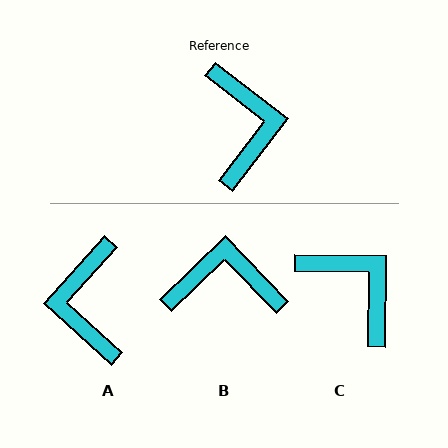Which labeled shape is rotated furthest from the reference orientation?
A, about 175 degrees away.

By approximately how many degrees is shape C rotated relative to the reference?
Approximately 37 degrees counter-clockwise.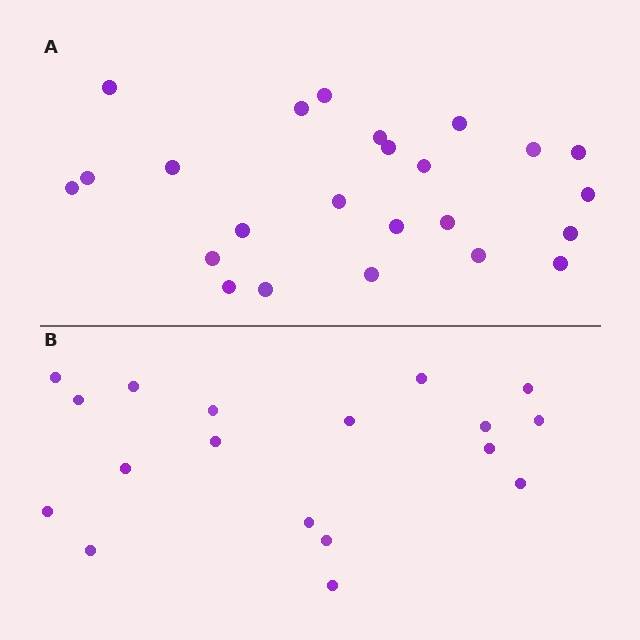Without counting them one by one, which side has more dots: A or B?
Region A (the top region) has more dots.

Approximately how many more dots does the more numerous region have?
Region A has about 6 more dots than region B.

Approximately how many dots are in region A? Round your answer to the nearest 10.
About 20 dots. (The exact count is 24, which rounds to 20.)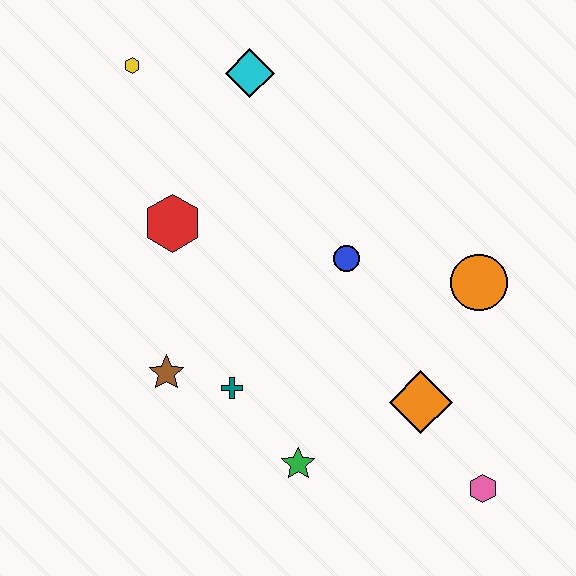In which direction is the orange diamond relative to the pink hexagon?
The orange diamond is above the pink hexagon.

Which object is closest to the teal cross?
The brown star is closest to the teal cross.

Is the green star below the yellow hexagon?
Yes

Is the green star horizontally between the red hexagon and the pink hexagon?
Yes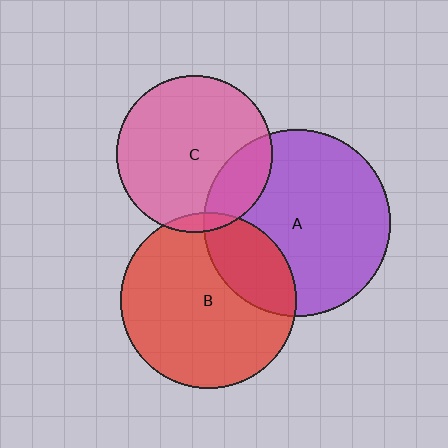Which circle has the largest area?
Circle A (purple).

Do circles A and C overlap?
Yes.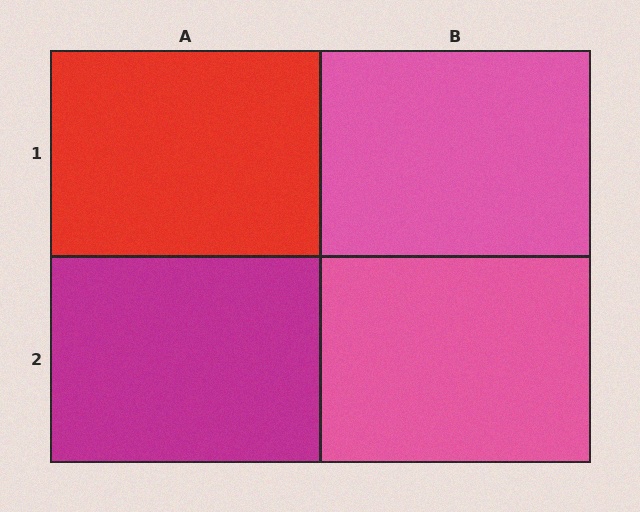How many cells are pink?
2 cells are pink.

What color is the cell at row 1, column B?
Pink.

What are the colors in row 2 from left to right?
Magenta, pink.